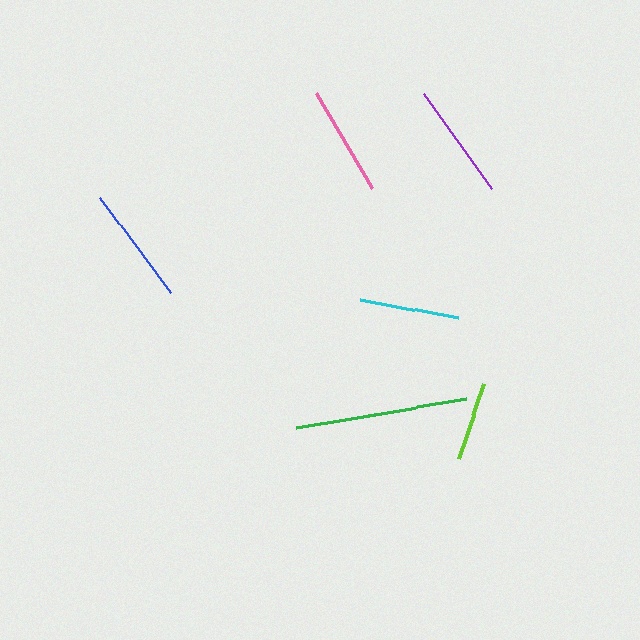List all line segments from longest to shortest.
From longest to shortest: green, blue, purple, pink, cyan, lime.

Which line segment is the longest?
The green line is the longest at approximately 173 pixels.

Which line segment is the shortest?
The lime line is the shortest at approximately 79 pixels.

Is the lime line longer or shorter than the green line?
The green line is longer than the lime line.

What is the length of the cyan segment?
The cyan segment is approximately 99 pixels long.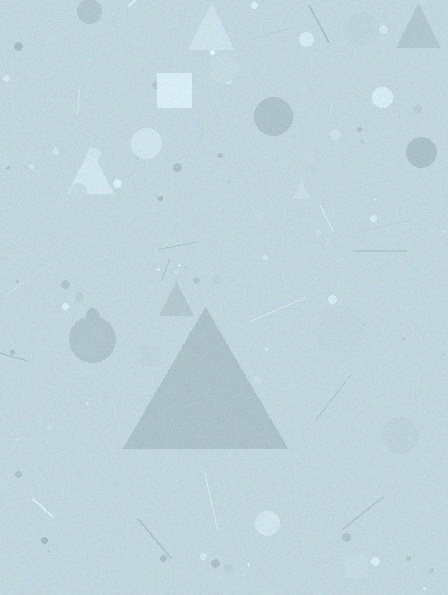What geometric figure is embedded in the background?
A triangle is embedded in the background.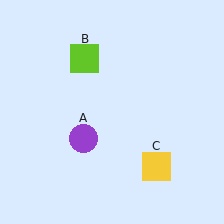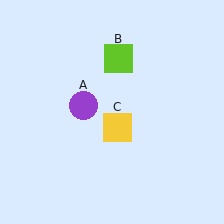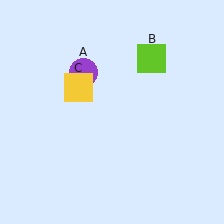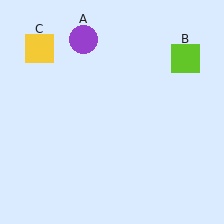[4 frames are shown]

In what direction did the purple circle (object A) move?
The purple circle (object A) moved up.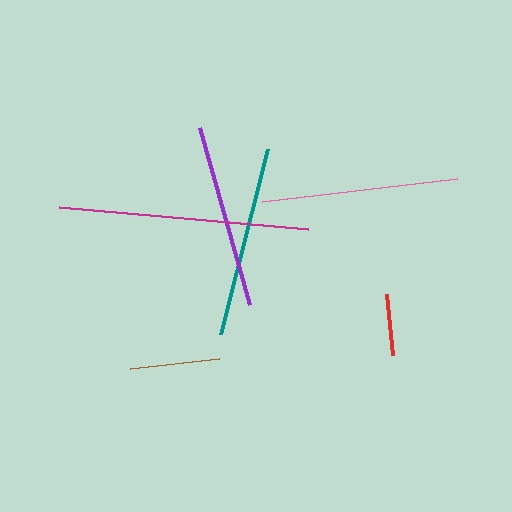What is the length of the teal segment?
The teal segment is approximately 190 pixels long.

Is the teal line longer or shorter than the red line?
The teal line is longer than the red line.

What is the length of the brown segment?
The brown segment is approximately 90 pixels long.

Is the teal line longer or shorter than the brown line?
The teal line is longer than the brown line.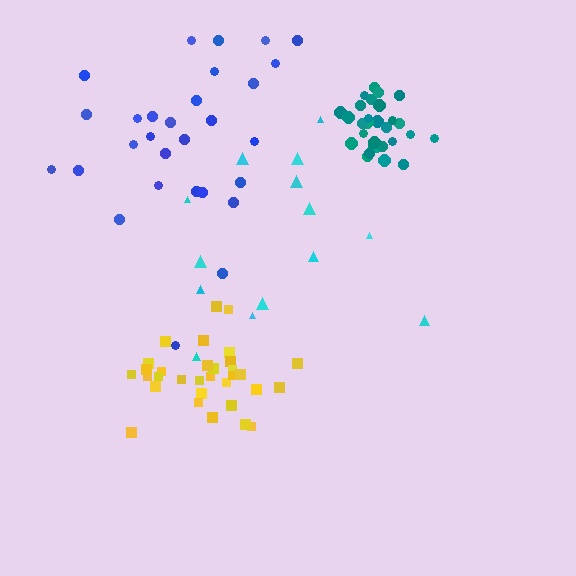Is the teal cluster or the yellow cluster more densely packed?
Teal.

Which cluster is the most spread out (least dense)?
Cyan.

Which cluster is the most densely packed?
Teal.